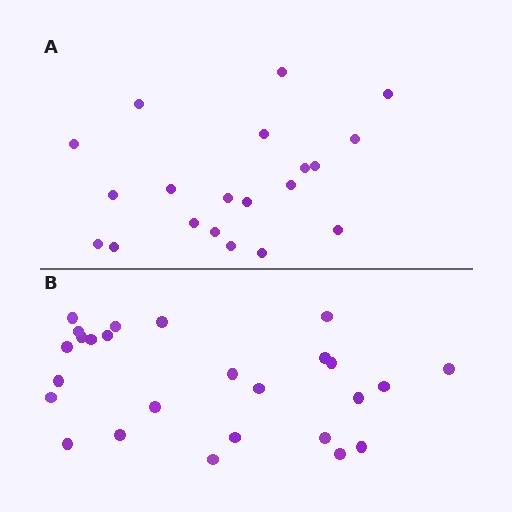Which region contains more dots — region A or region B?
Region B (the bottom region) has more dots.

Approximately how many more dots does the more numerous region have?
Region B has about 6 more dots than region A.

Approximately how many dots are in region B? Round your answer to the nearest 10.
About 30 dots. (The exact count is 26, which rounds to 30.)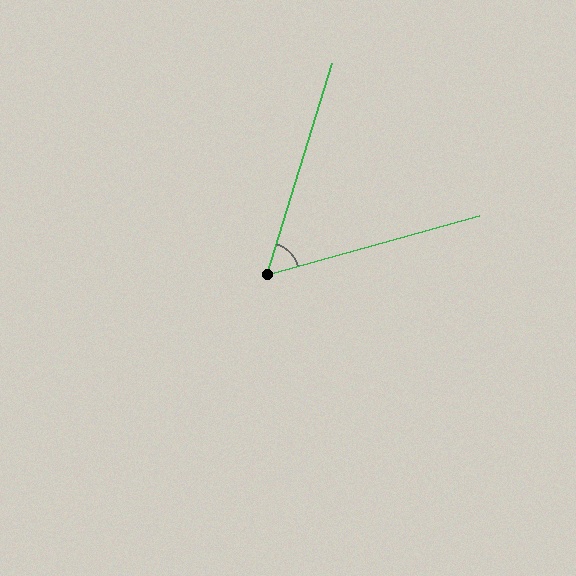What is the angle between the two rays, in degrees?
Approximately 57 degrees.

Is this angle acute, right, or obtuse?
It is acute.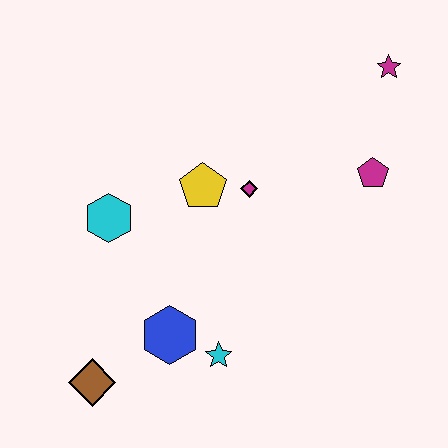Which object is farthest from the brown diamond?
The magenta star is farthest from the brown diamond.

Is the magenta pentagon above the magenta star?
No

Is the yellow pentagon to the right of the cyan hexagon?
Yes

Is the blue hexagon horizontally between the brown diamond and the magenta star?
Yes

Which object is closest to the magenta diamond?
The yellow pentagon is closest to the magenta diamond.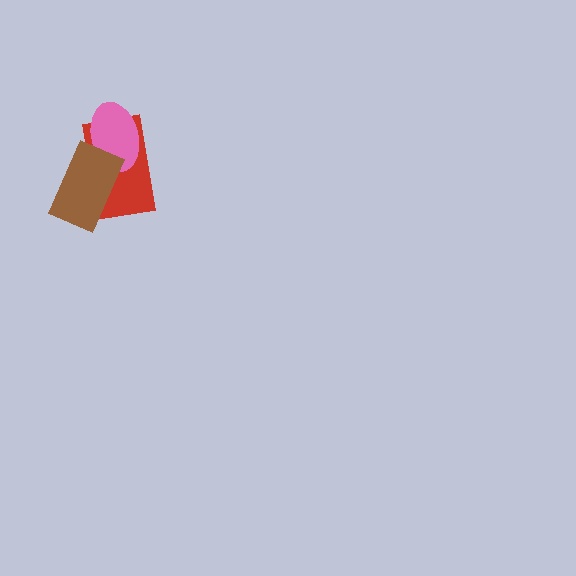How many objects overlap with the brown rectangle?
2 objects overlap with the brown rectangle.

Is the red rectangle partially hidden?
Yes, it is partially covered by another shape.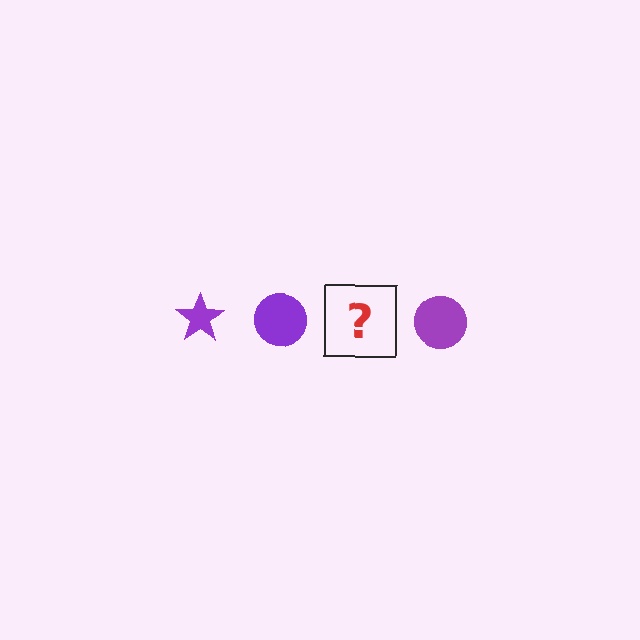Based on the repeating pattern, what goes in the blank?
The blank should be a purple star.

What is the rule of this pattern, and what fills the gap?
The rule is that the pattern cycles through star, circle shapes in purple. The gap should be filled with a purple star.